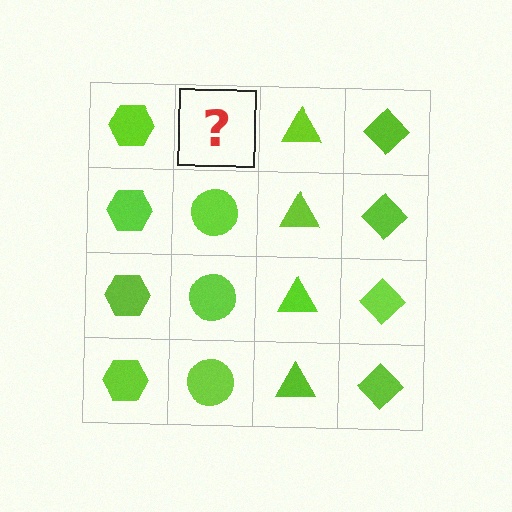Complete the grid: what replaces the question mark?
The question mark should be replaced with a lime circle.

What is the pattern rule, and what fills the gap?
The rule is that each column has a consistent shape. The gap should be filled with a lime circle.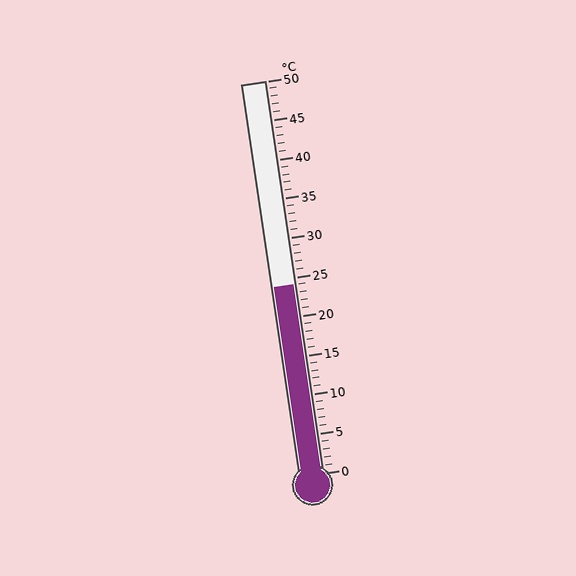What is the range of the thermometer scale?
The thermometer scale ranges from 0°C to 50°C.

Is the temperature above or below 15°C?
The temperature is above 15°C.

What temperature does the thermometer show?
The thermometer shows approximately 24°C.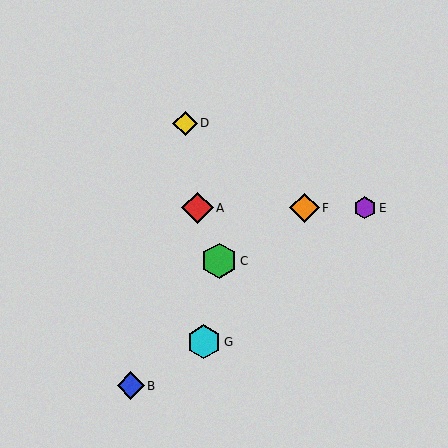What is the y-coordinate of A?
Object A is at y≈208.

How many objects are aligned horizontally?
3 objects (A, E, F) are aligned horizontally.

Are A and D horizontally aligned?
No, A is at y≈208 and D is at y≈123.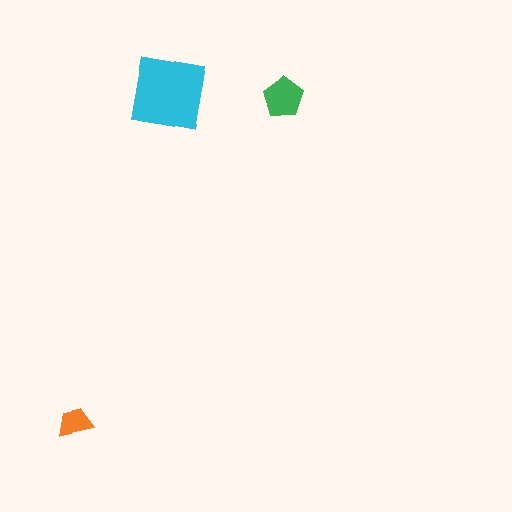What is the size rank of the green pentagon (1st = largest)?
2nd.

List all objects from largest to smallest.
The cyan square, the green pentagon, the orange trapezoid.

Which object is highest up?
The cyan square is topmost.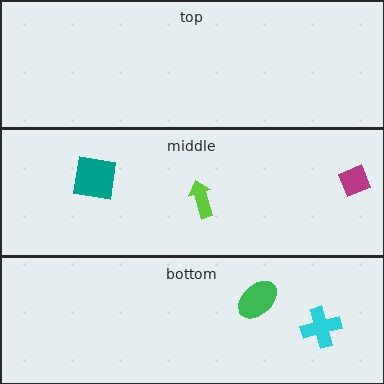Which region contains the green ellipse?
The bottom region.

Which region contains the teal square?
The middle region.